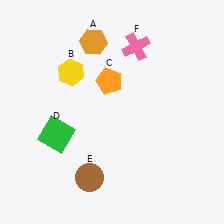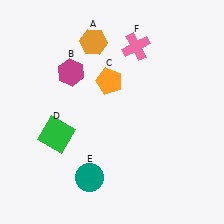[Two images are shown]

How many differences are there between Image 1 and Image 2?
There are 2 differences between the two images.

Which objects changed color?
B changed from yellow to magenta. E changed from brown to teal.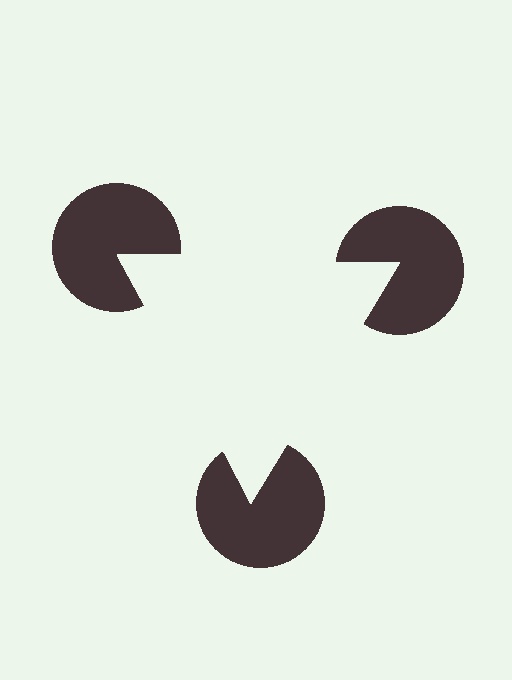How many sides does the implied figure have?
3 sides.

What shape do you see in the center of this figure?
An illusory triangle — its edges are inferred from the aligned wedge cuts in the pac-man discs, not physically drawn.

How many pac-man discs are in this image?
There are 3 — one at each vertex of the illusory triangle.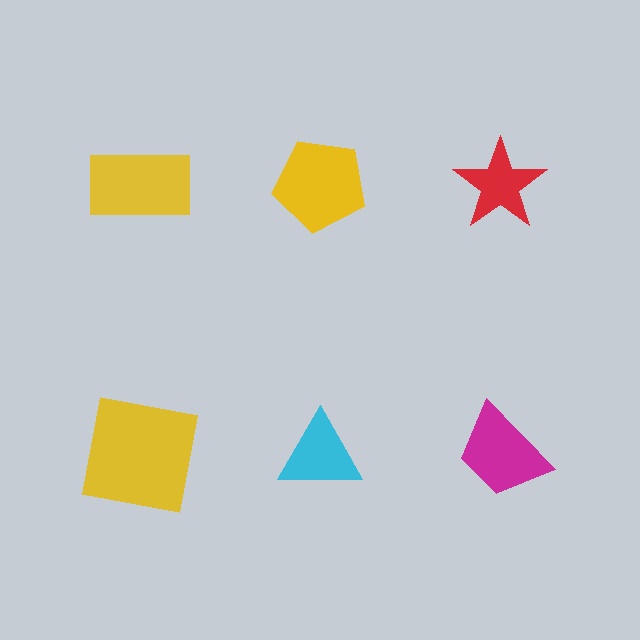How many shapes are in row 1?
3 shapes.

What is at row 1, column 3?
A red star.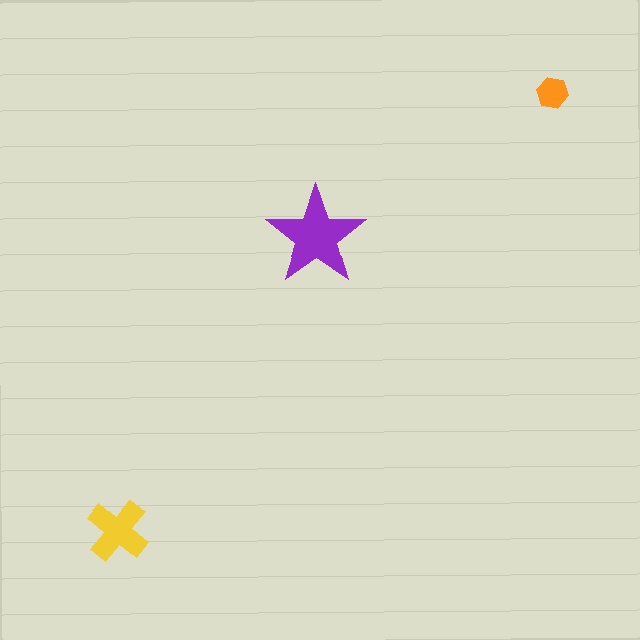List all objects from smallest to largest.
The orange hexagon, the yellow cross, the purple star.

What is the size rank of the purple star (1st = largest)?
1st.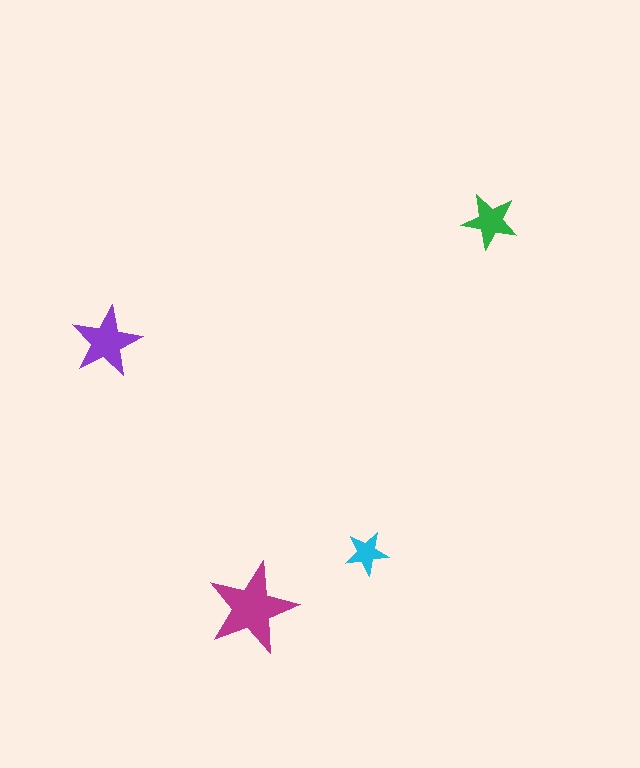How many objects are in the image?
There are 4 objects in the image.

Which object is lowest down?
The magenta star is bottommost.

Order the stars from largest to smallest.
the magenta one, the purple one, the green one, the cyan one.